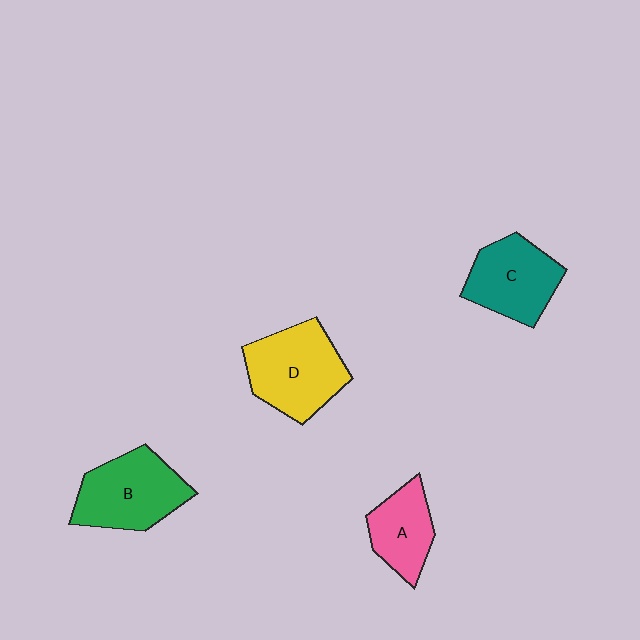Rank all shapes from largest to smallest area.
From largest to smallest: D (yellow), B (green), C (teal), A (pink).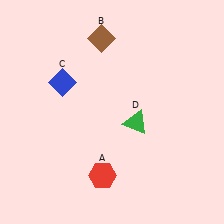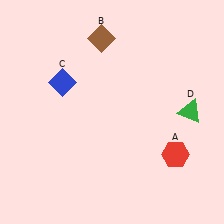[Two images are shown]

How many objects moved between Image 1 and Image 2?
2 objects moved between the two images.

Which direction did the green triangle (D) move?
The green triangle (D) moved right.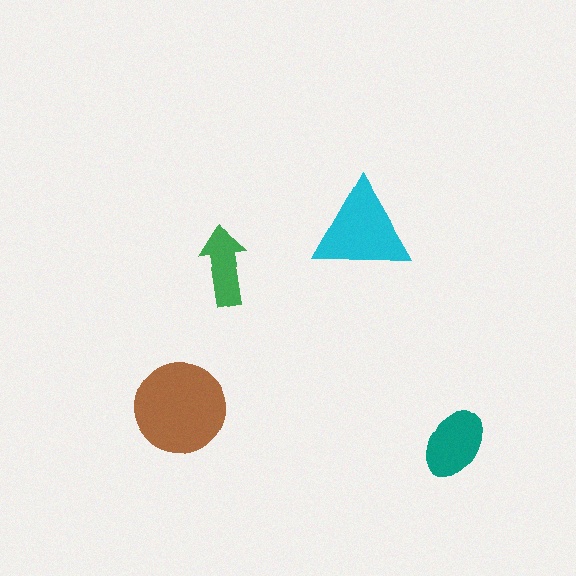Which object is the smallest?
The green arrow.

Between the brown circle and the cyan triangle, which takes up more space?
The brown circle.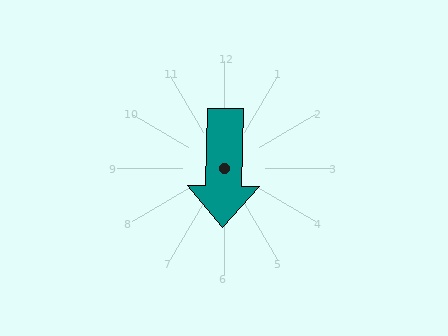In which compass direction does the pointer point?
South.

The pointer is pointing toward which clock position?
Roughly 6 o'clock.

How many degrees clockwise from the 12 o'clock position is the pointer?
Approximately 181 degrees.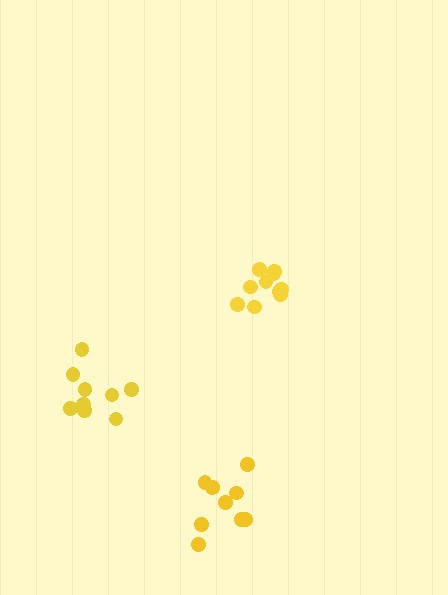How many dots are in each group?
Group 1: 10 dots, Group 2: 9 dots, Group 3: 9 dots (28 total).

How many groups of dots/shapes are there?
There are 3 groups.